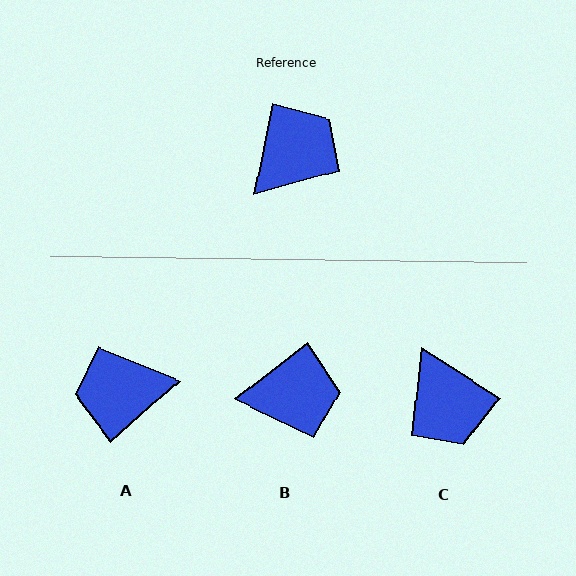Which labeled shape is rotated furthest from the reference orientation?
A, about 143 degrees away.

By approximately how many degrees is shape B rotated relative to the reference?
Approximately 41 degrees clockwise.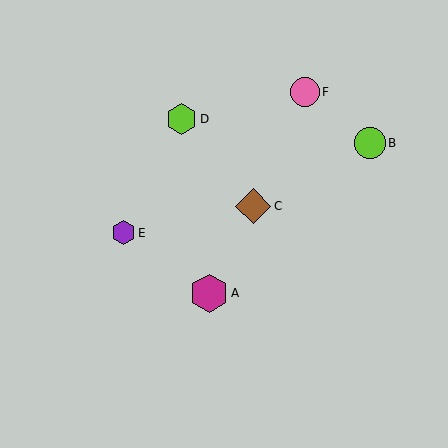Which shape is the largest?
The magenta hexagon (labeled A) is the largest.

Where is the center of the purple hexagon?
The center of the purple hexagon is at (124, 233).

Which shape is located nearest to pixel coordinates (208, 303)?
The magenta hexagon (labeled A) at (209, 293) is nearest to that location.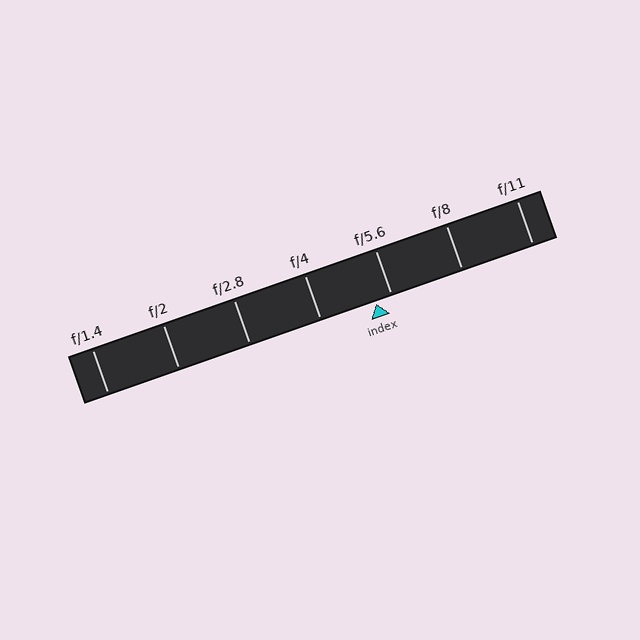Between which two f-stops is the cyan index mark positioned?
The index mark is between f/4 and f/5.6.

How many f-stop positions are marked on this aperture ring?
There are 7 f-stop positions marked.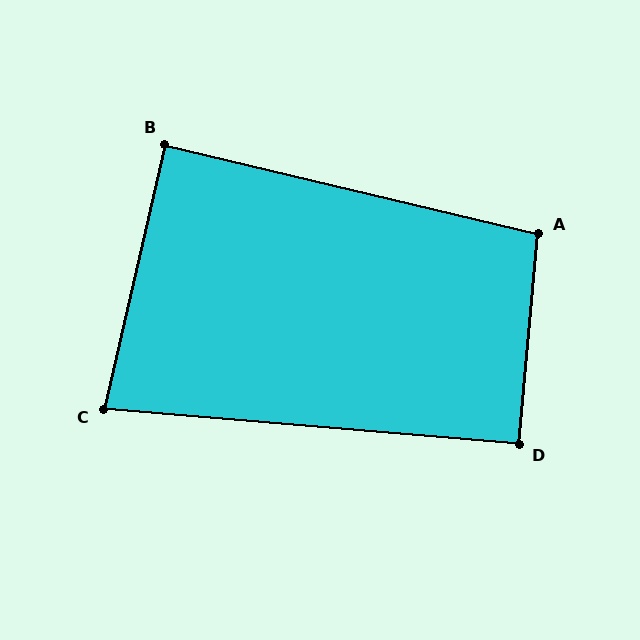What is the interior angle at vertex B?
Approximately 90 degrees (approximately right).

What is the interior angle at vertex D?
Approximately 90 degrees (approximately right).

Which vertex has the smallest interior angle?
C, at approximately 82 degrees.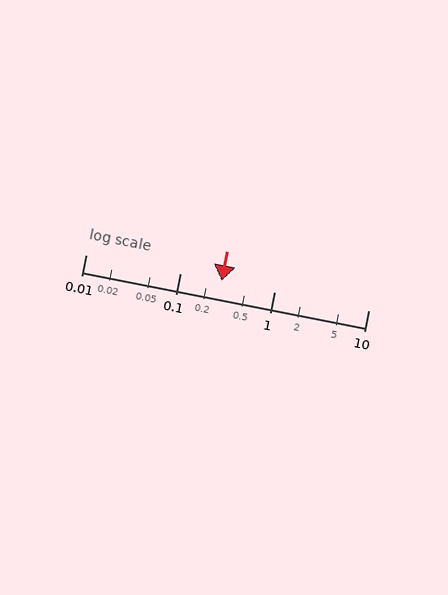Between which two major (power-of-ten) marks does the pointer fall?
The pointer is between 0.1 and 1.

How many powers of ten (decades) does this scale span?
The scale spans 3 decades, from 0.01 to 10.